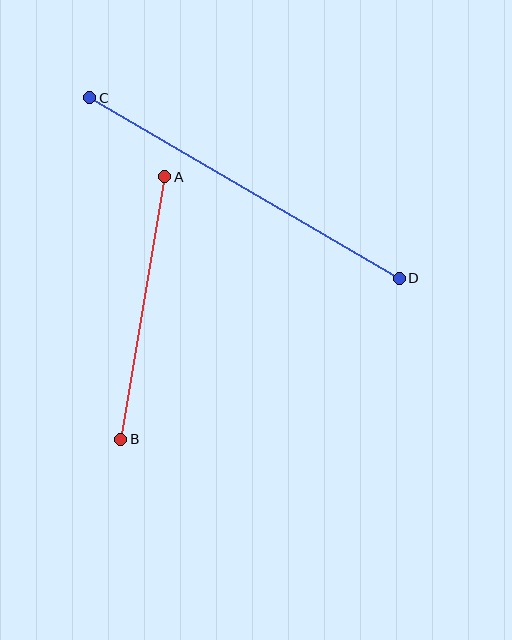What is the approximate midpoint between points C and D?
The midpoint is at approximately (244, 188) pixels.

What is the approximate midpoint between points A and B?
The midpoint is at approximately (143, 308) pixels.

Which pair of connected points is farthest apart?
Points C and D are farthest apart.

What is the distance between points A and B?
The distance is approximately 266 pixels.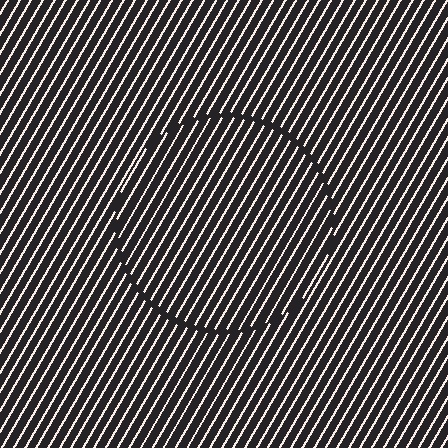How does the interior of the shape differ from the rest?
The interior of the shape contains the same grating, shifted by half a period — the contour is defined by the phase discontinuity where line-ends from the inner and outer gratings abut.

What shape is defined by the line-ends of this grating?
An illusory circle. The interior of the shape contains the same grating, shifted by half a period — the contour is defined by the phase discontinuity where line-ends from the inner and outer gratings abut.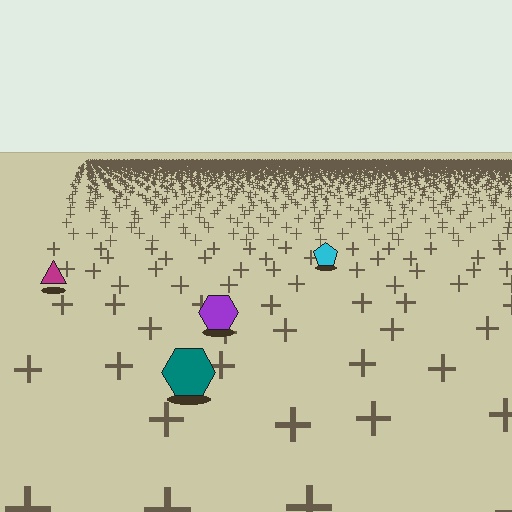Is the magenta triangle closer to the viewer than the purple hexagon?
No. The purple hexagon is closer — you can tell from the texture gradient: the ground texture is coarser near it.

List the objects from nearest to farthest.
From nearest to farthest: the teal hexagon, the purple hexagon, the magenta triangle, the cyan pentagon.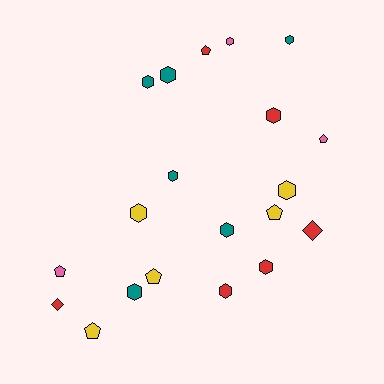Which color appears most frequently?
Red, with 6 objects.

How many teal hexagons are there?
There are 6 teal hexagons.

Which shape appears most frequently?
Hexagon, with 12 objects.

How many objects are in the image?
There are 20 objects.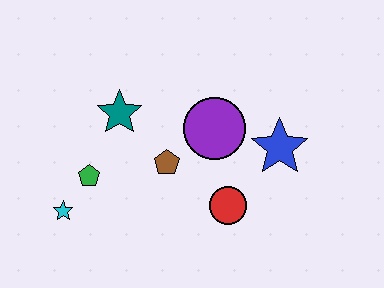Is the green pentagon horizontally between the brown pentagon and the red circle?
No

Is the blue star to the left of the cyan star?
No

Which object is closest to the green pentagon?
The cyan star is closest to the green pentagon.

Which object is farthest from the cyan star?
The blue star is farthest from the cyan star.